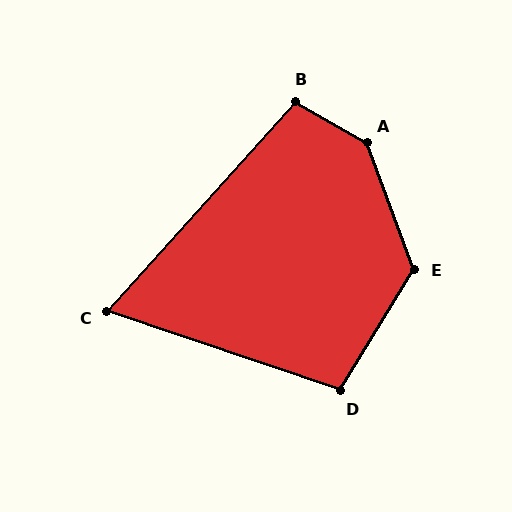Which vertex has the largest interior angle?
A, at approximately 140 degrees.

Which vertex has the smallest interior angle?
C, at approximately 67 degrees.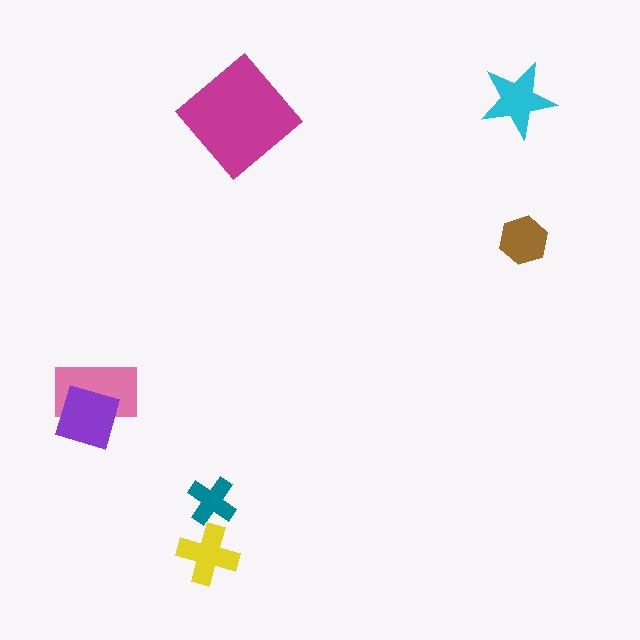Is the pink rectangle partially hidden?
Yes, it is partially covered by another shape.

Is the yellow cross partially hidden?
No, no other shape covers it.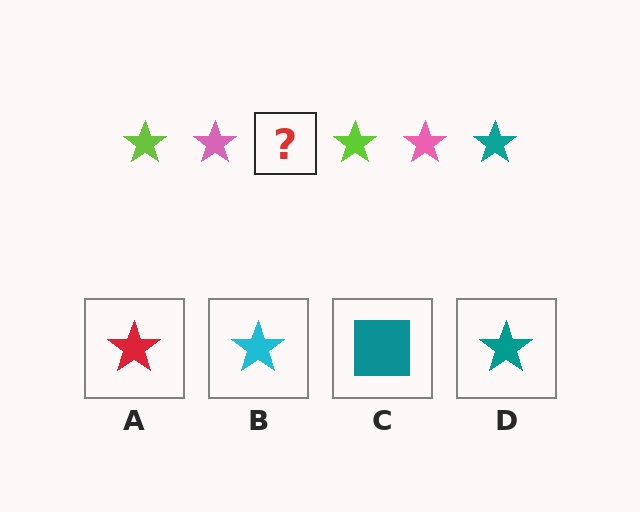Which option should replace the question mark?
Option D.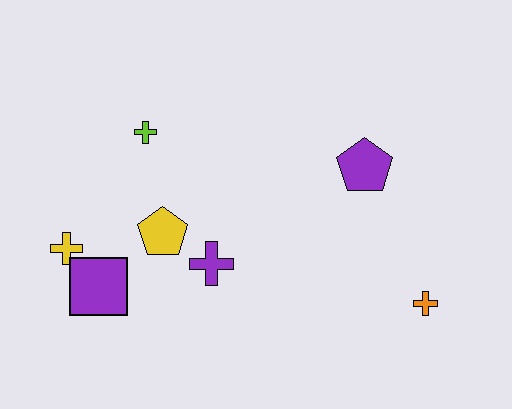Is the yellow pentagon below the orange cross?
No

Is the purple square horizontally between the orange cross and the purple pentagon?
No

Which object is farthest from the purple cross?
The orange cross is farthest from the purple cross.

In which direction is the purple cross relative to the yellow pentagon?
The purple cross is to the right of the yellow pentagon.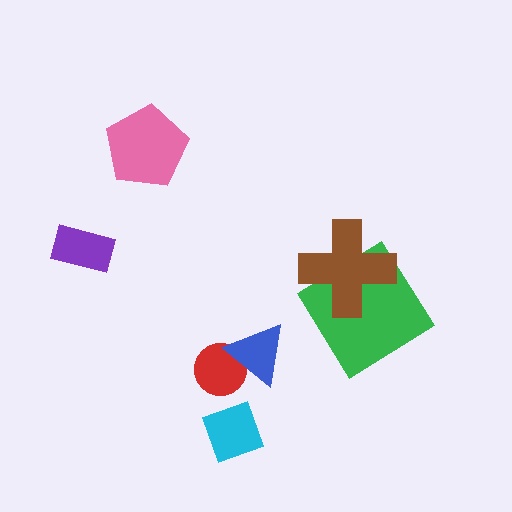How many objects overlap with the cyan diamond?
0 objects overlap with the cyan diamond.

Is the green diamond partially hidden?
Yes, it is partially covered by another shape.